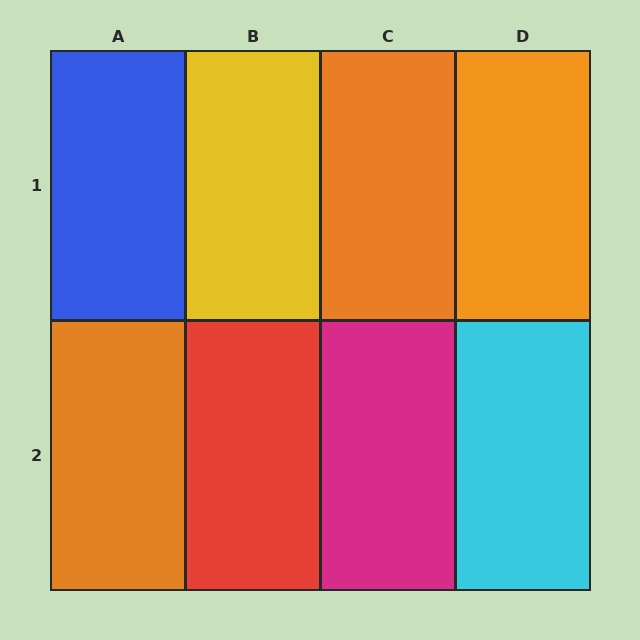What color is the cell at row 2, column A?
Orange.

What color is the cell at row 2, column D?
Cyan.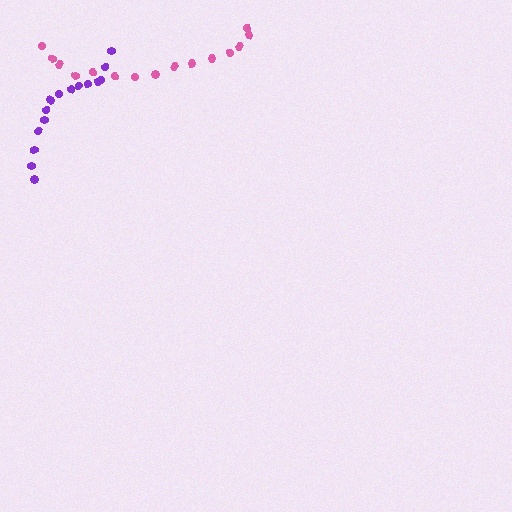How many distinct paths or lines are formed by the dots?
There are 2 distinct paths.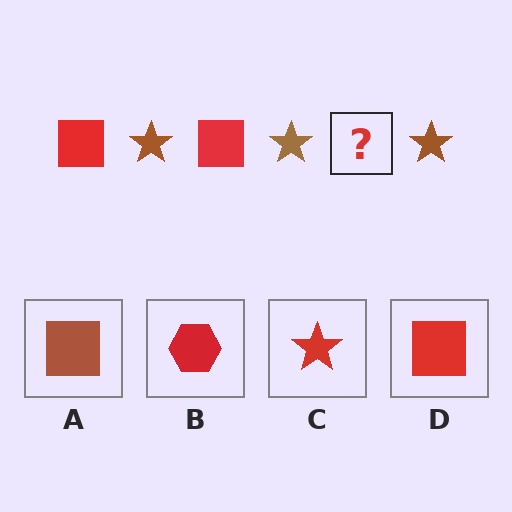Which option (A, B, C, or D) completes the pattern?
D.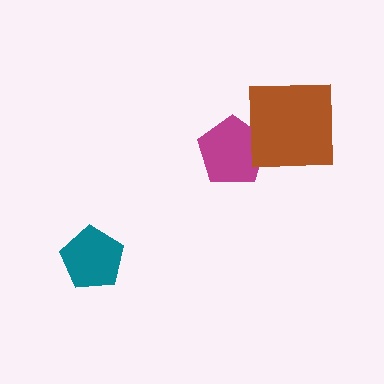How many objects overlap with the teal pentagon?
0 objects overlap with the teal pentagon.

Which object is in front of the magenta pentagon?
The brown square is in front of the magenta pentagon.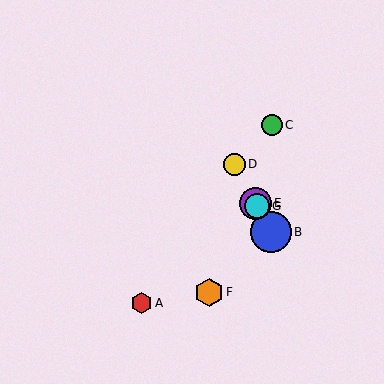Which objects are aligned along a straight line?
Objects B, D, E, G are aligned along a straight line.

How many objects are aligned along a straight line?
4 objects (B, D, E, G) are aligned along a straight line.